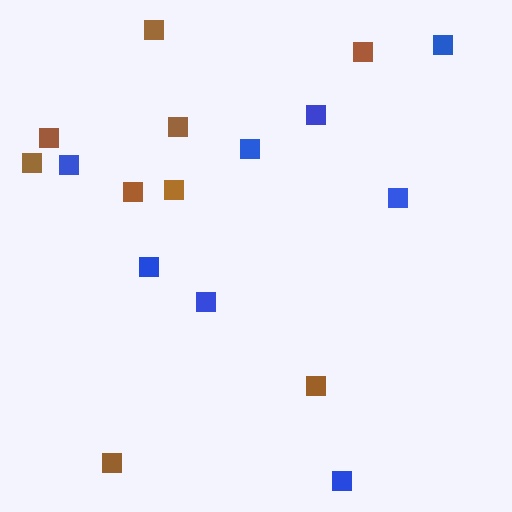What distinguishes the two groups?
There are 2 groups: one group of blue squares (8) and one group of brown squares (9).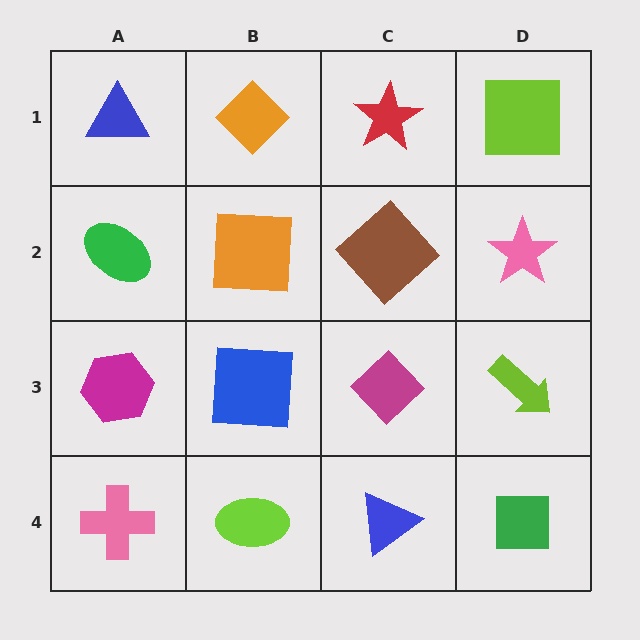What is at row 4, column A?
A pink cross.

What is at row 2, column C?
A brown diamond.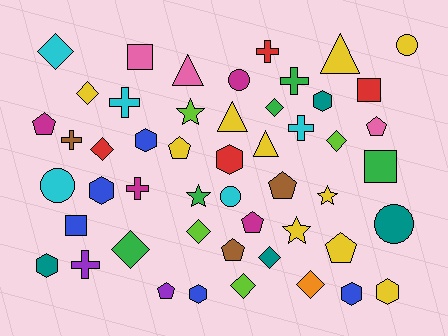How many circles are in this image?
There are 5 circles.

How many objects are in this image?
There are 50 objects.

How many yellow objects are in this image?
There are 10 yellow objects.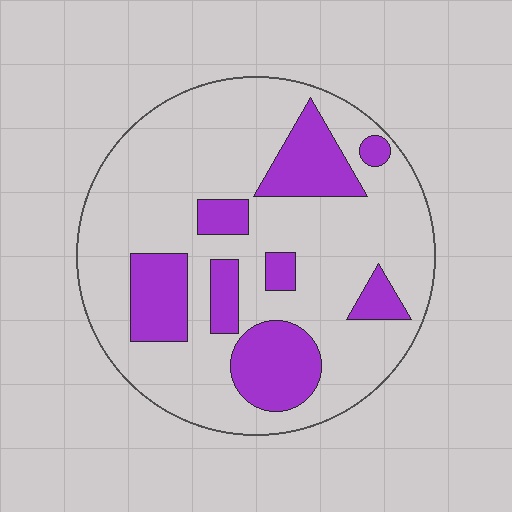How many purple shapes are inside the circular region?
8.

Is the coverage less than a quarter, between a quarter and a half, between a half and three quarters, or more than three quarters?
Between a quarter and a half.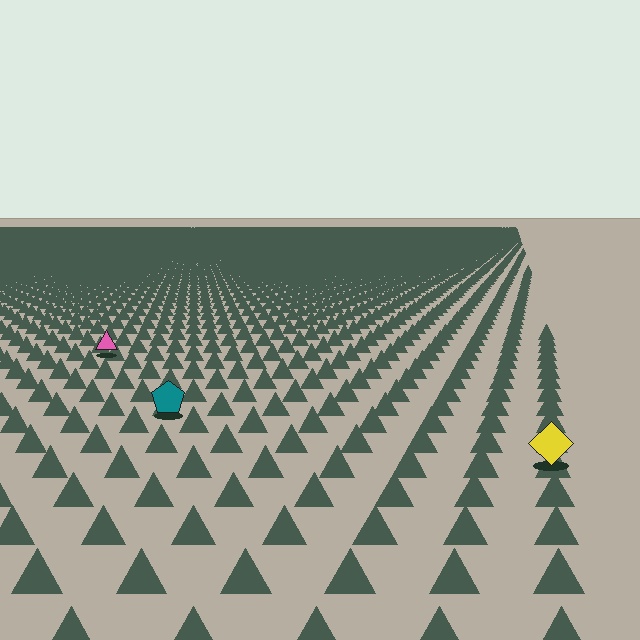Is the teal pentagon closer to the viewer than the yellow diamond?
No. The yellow diamond is closer — you can tell from the texture gradient: the ground texture is coarser near it.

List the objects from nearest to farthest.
From nearest to farthest: the yellow diamond, the teal pentagon, the pink triangle.